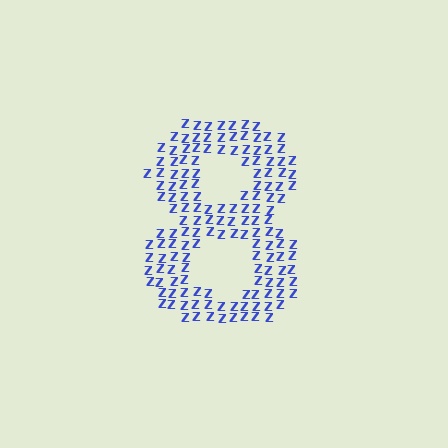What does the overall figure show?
The overall figure shows the digit 8.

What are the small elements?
The small elements are letter Z's.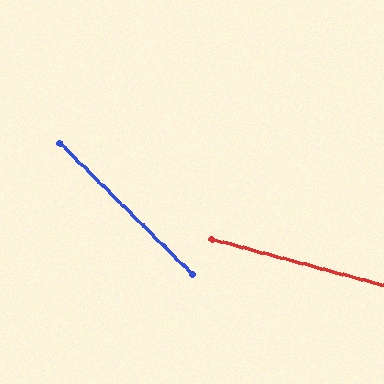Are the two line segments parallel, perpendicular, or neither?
Neither parallel nor perpendicular — they differ by about 30°.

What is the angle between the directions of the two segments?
Approximately 30 degrees.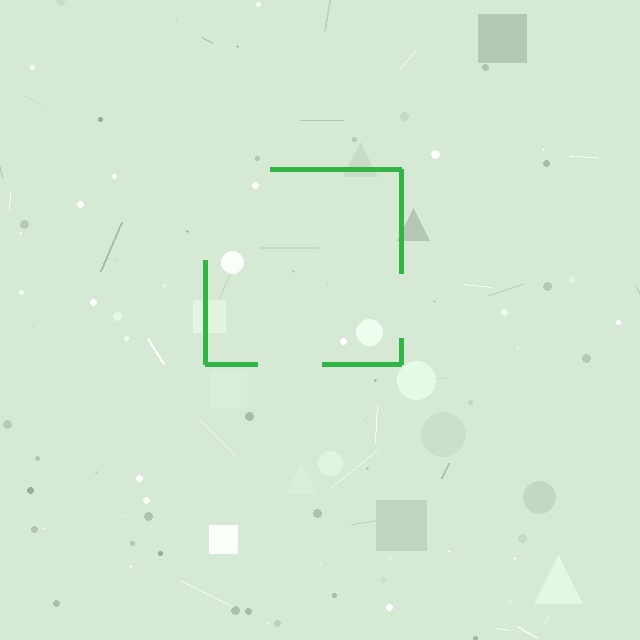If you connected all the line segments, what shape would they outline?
They would outline a square.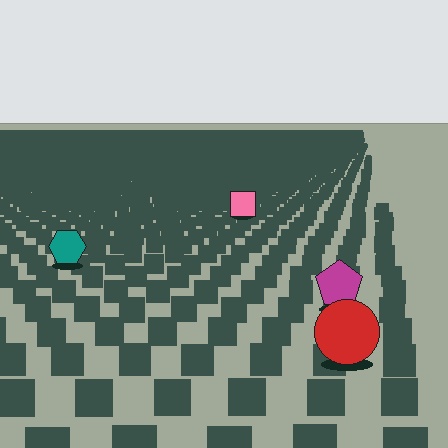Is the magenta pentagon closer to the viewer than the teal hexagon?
Yes. The magenta pentagon is closer — you can tell from the texture gradient: the ground texture is coarser near it.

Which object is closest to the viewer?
The red circle is closest. The texture marks near it are larger and more spread out.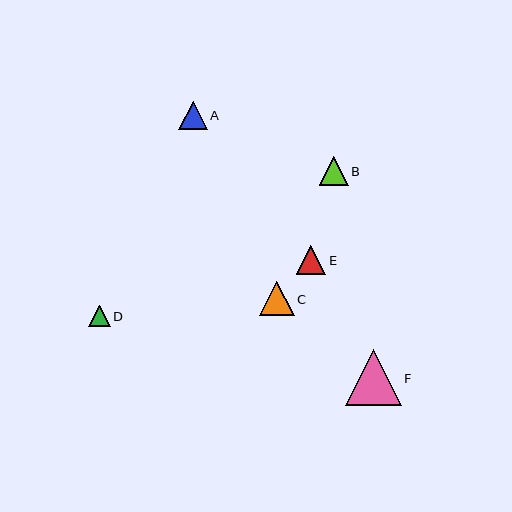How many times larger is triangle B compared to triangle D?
Triangle B is approximately 1.3 times the size of triangle D.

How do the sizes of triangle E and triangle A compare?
Triangle E and triangle A are approximately the same size.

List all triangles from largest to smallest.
From largest to smallest: F, C, E, B, A, D.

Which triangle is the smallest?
Triangle D is the smallest with a size of approximately 22 pixels.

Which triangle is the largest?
Triangle F is the largest with a size of approximately 56 pixels.